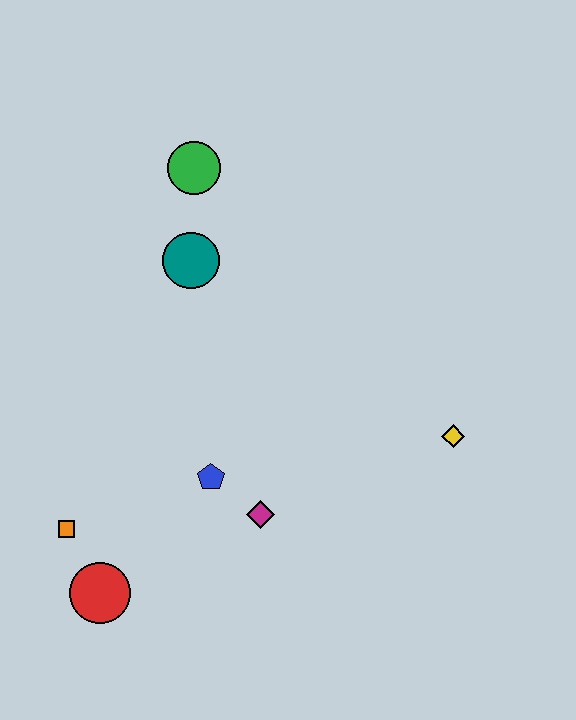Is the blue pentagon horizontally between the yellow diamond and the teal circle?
Yes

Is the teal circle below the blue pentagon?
No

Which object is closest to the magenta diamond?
The blue pentagon is closest to the magenta diamond.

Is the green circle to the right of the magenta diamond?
No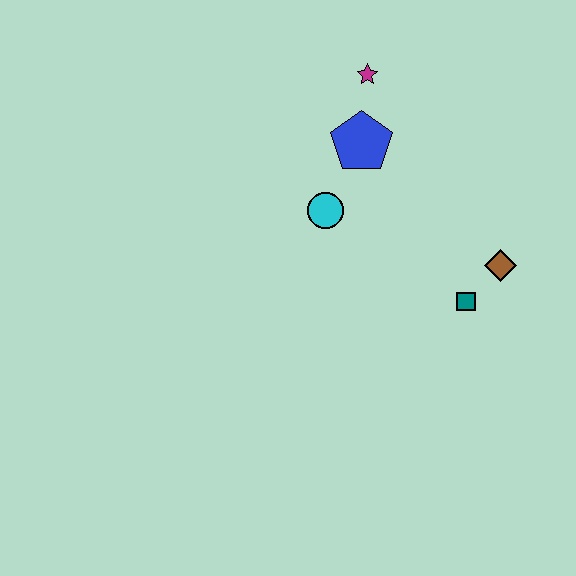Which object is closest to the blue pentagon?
The magenta star is closest to the blue pentagon.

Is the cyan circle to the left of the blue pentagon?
Yes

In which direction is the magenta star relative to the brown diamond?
The magenta star is above the brown diamond.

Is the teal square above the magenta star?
No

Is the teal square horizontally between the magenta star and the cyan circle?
No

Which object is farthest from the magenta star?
The teal square is farthest from the magenta star.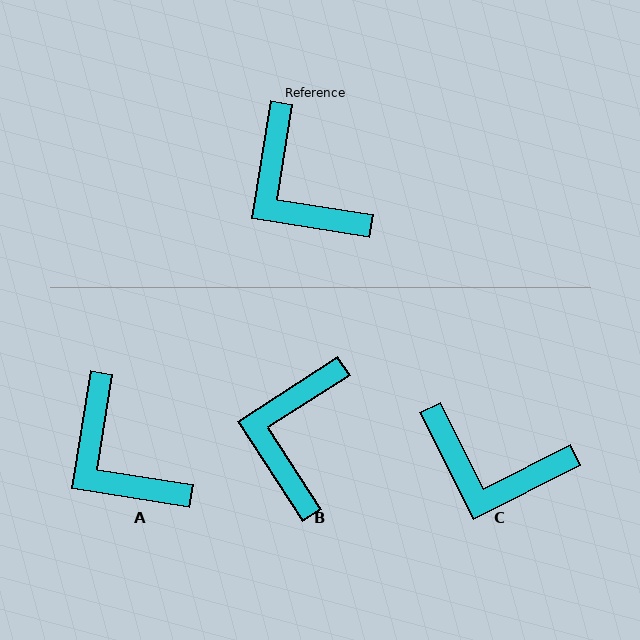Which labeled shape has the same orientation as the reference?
A.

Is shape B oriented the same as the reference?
No, it is off by about 48 degrees.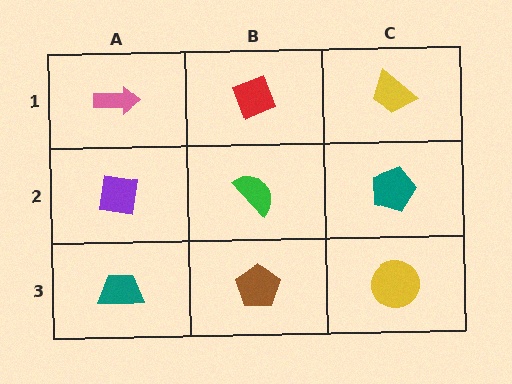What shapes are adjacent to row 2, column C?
A yellow trapezoid (row 1, column C), a yellow circle (row 3, column C), a green semicircle (row 2, column B).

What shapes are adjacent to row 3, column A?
A purple square (row 2, column A), a brown pentagon (row 3, column B).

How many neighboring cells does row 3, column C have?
2.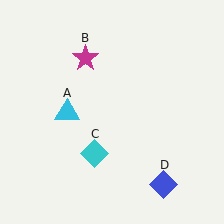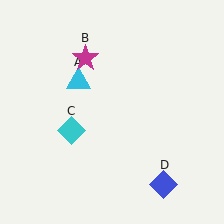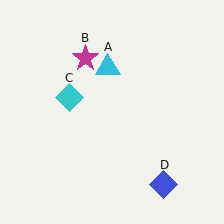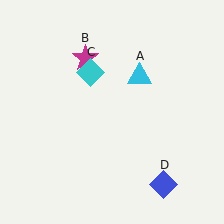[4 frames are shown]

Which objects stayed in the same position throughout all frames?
Magenta star (object B) and blue diamond (object D) remained stationary.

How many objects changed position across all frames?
2 objects changed position: cyan triangle (object A), cyan diamond (object C).